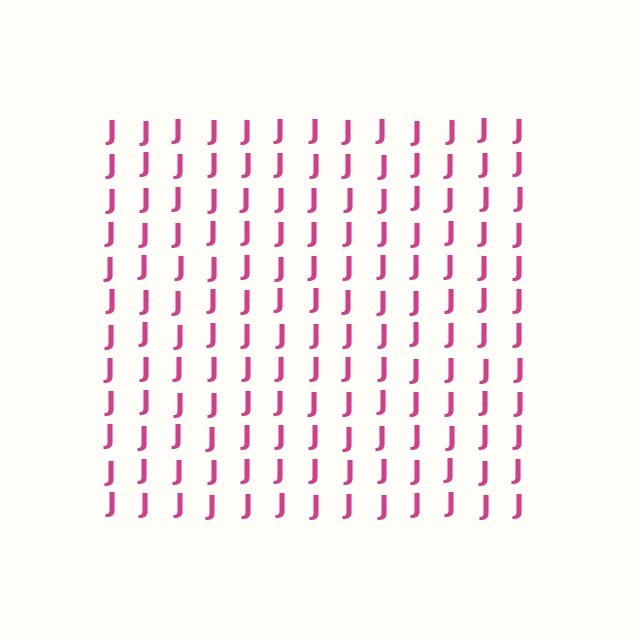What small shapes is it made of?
It is made of small letter J's.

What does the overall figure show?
The overall figure shows a square.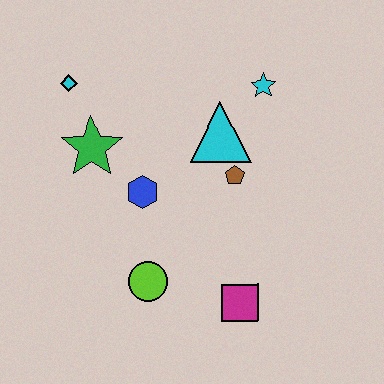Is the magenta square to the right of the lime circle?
Yes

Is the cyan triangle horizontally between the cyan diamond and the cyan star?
Yes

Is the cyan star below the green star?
No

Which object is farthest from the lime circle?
The cyan star is farthest from the lime circle.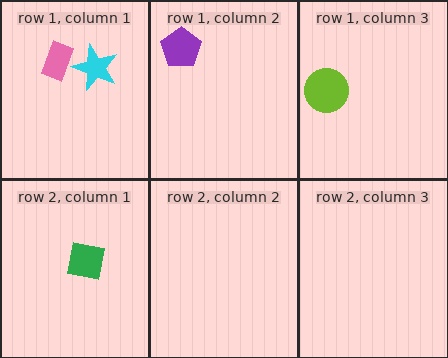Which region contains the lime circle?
The row 1, column 3 region.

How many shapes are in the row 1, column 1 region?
2.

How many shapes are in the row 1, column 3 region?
1.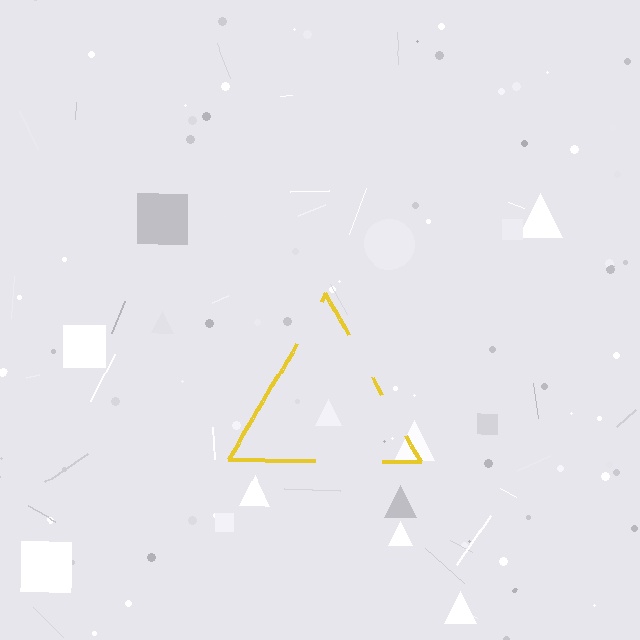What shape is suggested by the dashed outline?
The dashed outline suggests a triangle.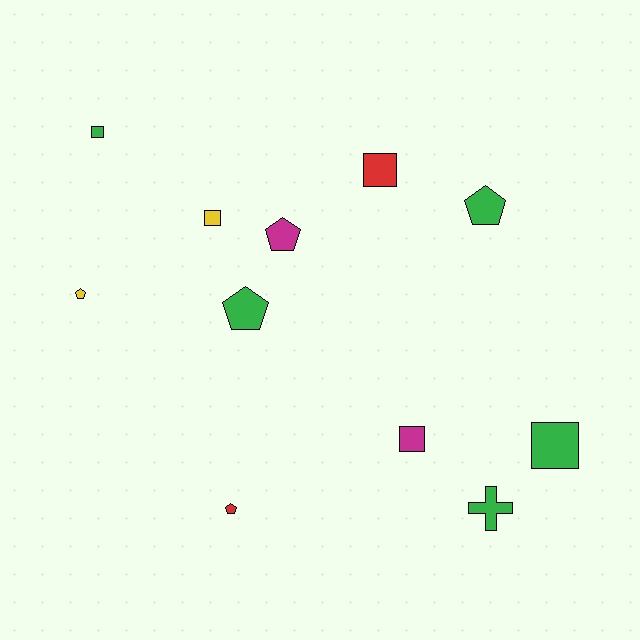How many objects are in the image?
There are 11 objects.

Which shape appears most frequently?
Pentagon, with 5 objects.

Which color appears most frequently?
Green, with 5 objects.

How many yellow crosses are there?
There are no yellow crosses.